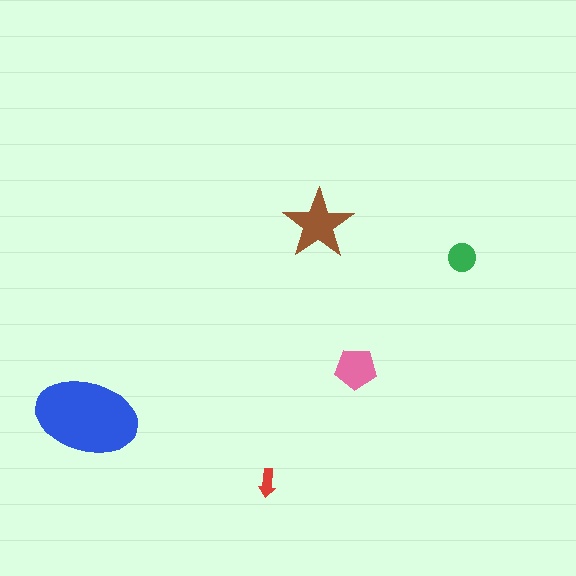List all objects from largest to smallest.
The blue ellipse, the brown star, the pink pentagon, the green circle, the red arrow.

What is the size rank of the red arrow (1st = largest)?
5th.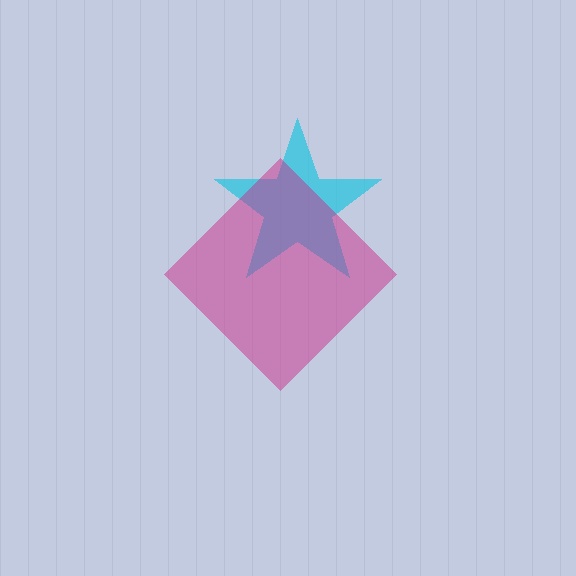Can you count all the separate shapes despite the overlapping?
Yes, there are 2 separate shapes.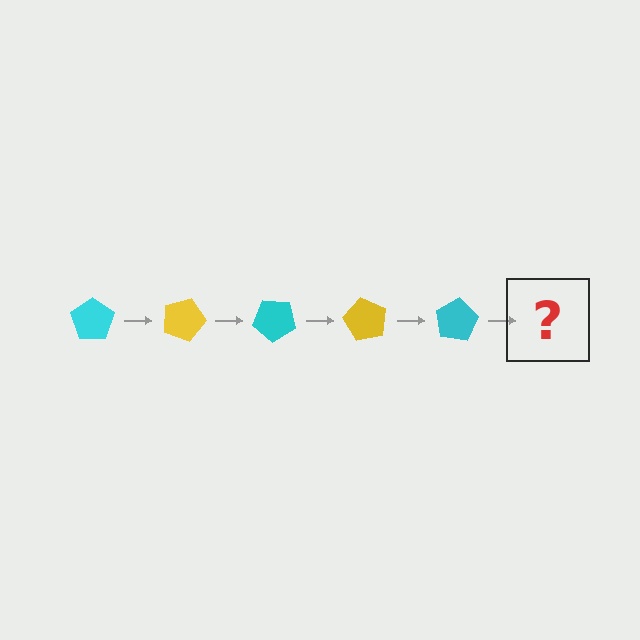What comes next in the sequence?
The next element should be a yellow pentagon, rotated 100 degrees from the start.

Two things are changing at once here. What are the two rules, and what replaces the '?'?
The two rules are that it rotates 20 degrees each step and the color cycles through cyan and yellow. The '?' should be a yellow pentagon, rotated 100 degrees from the start.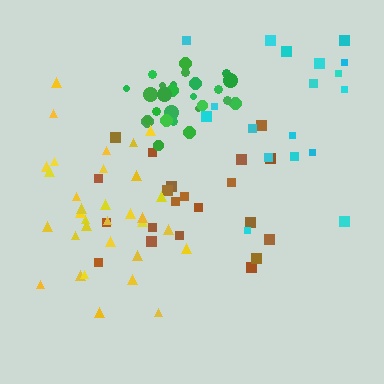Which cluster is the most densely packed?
Green.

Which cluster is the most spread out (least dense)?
Cyan.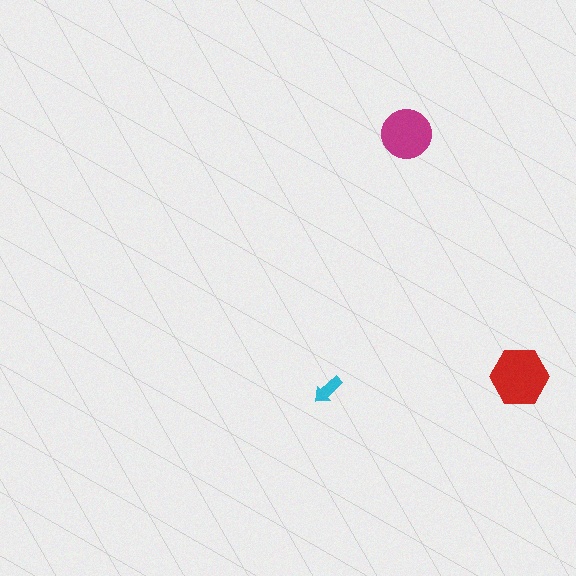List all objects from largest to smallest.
The red hexagon, the magenta circle, the cyan arrow.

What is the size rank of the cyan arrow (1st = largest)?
3rd.